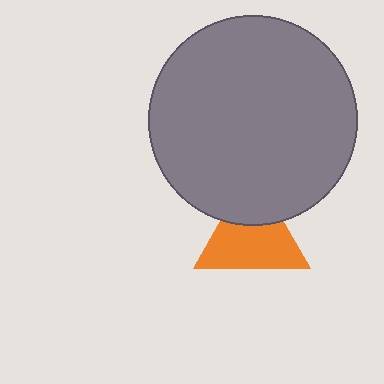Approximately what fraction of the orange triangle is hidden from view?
Roughly 32% of the orange triangle is hidden behind the gray circle.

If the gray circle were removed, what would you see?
You would see the complete orange triangle.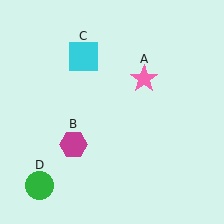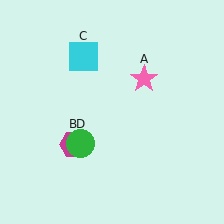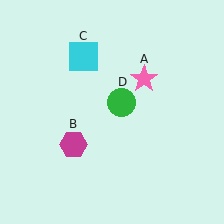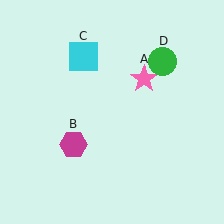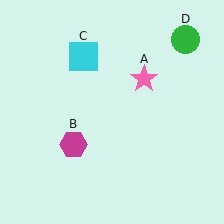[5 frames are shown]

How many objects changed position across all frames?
1 object changed position: green circle (object D).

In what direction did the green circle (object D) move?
The green circle (object D) moved up and to the right.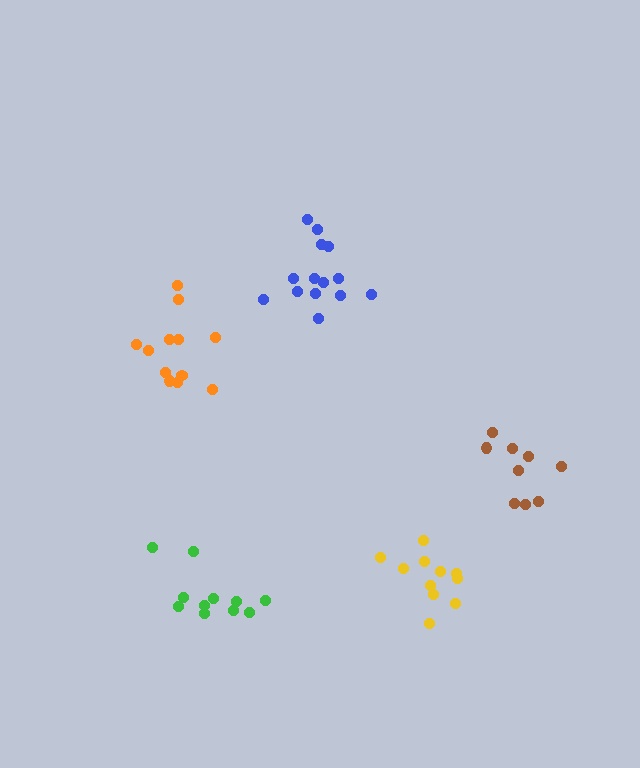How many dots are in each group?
Group 1: 14 dots, Group 2: 11 dots, Group 3: 11 dots, Group 4: 9 dots, Group 5: 12 dots (57 total).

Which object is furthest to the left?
The orange cluster is leftmost.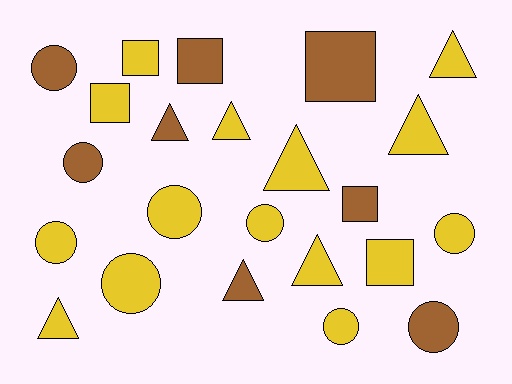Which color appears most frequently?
Yellow, with 15 objects.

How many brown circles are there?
There are 3 brown circles.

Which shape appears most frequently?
Circle, with 9 objects.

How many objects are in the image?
There are 23 objects.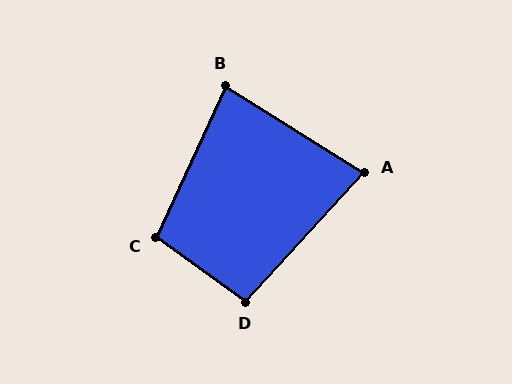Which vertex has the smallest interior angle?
A, at approximately 79 degrees.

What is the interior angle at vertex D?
Approximately 97 degrees (obtuse).